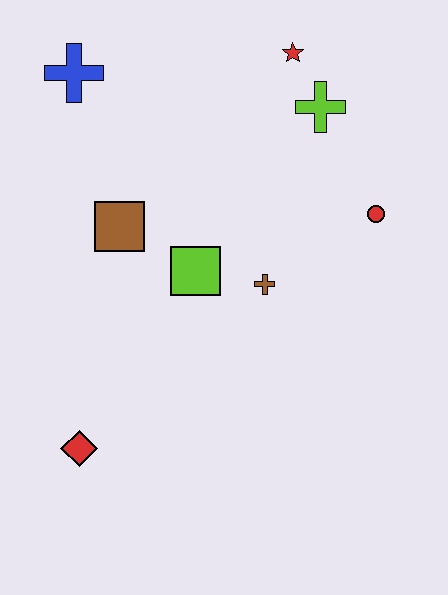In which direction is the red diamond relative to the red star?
The red diamond is below the red star.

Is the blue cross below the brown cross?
No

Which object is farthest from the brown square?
The red circle is farthest from the brown square.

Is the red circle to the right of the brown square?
Yes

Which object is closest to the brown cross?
The lime square is closest to the brown cross.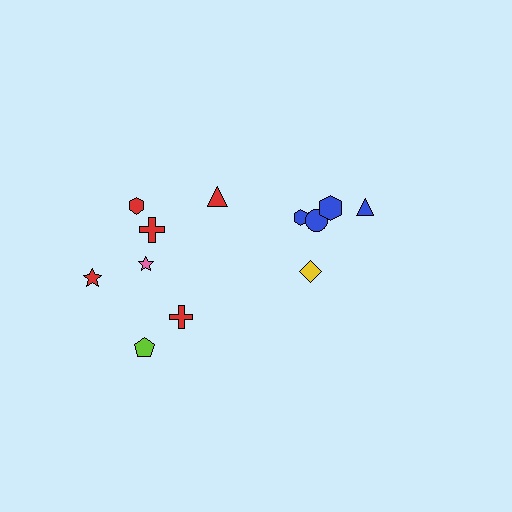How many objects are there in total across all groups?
There are 12 objects.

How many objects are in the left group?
There are 7 objects.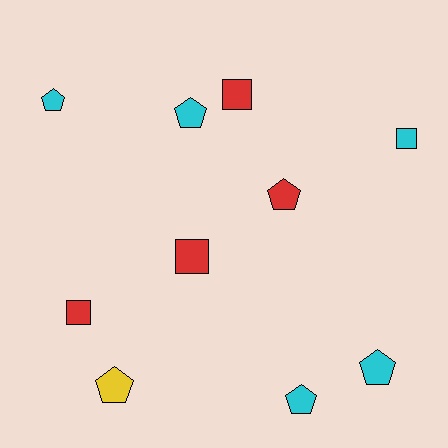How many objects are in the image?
There are 10 objects.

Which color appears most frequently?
Cyan, with 5 objects.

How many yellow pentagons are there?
There is 1 yellow pentagon.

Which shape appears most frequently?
Pentagon, with 6 objects.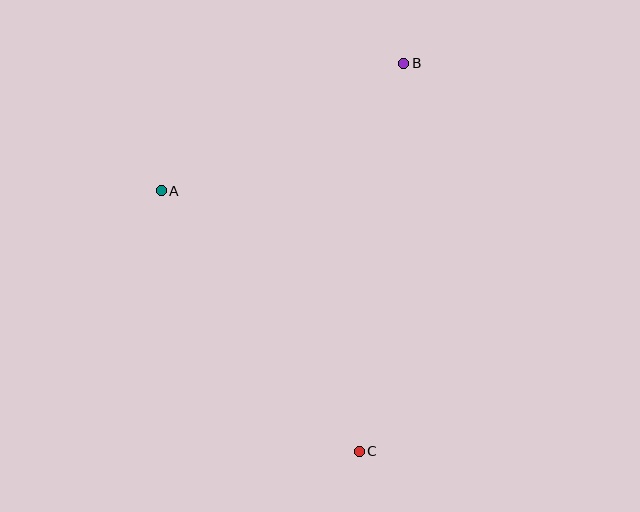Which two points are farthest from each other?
Points B and C are farthest from each other.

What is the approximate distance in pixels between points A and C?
The distance between A and C is approximately 327 pixels.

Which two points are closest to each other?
Points A and B are closest to each other.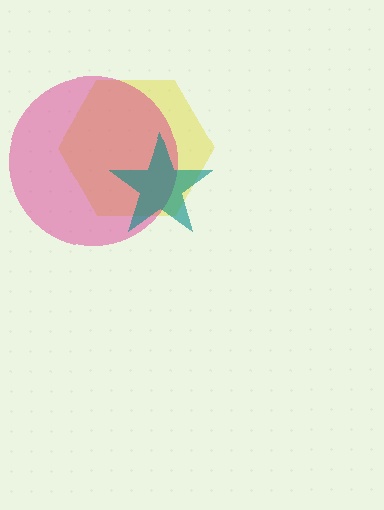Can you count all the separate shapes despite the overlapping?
Yes, there are 3 separate shapes.